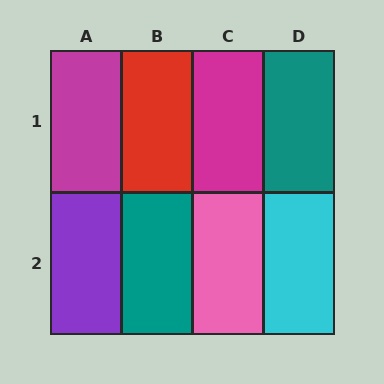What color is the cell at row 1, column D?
Teal.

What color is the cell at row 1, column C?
Magenta.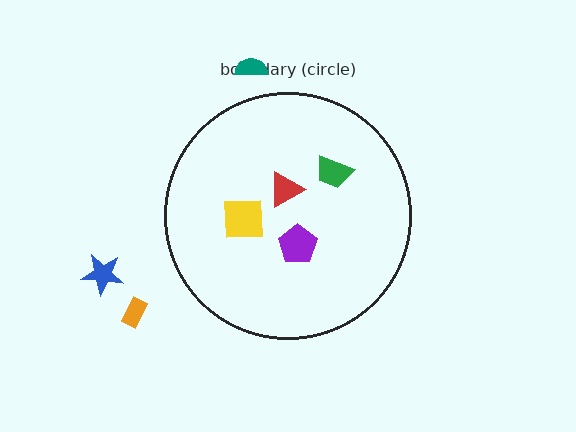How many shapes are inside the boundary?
4 inside, 3 outside.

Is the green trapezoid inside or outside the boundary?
Inside.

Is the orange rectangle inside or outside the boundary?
Outside.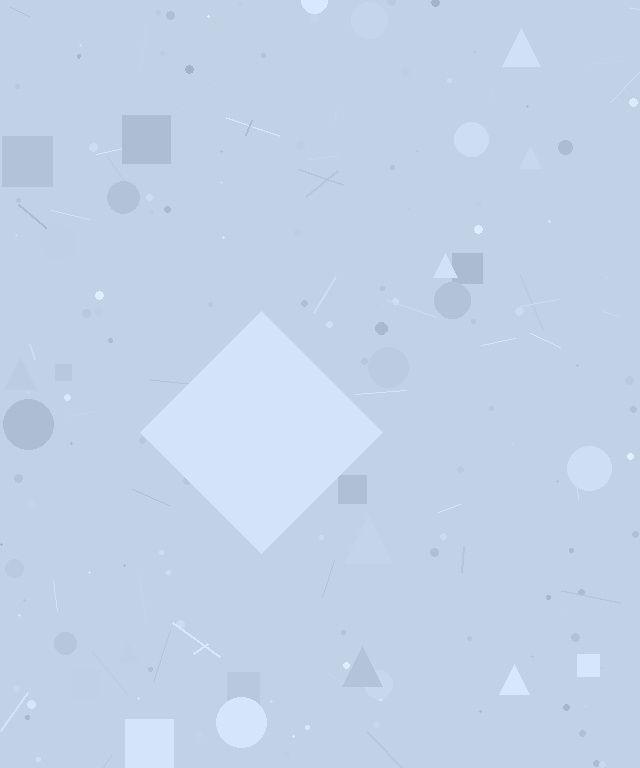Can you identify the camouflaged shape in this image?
The camouflaged shape is a diamond.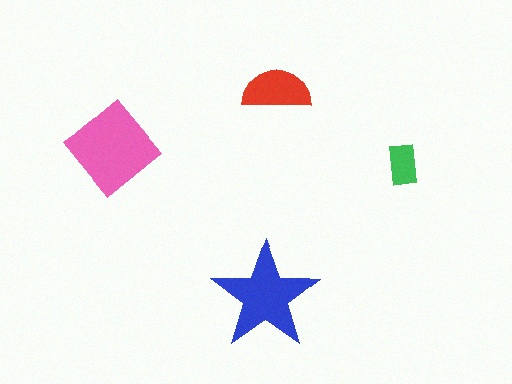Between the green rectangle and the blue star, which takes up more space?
The blue star.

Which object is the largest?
The pink diamond.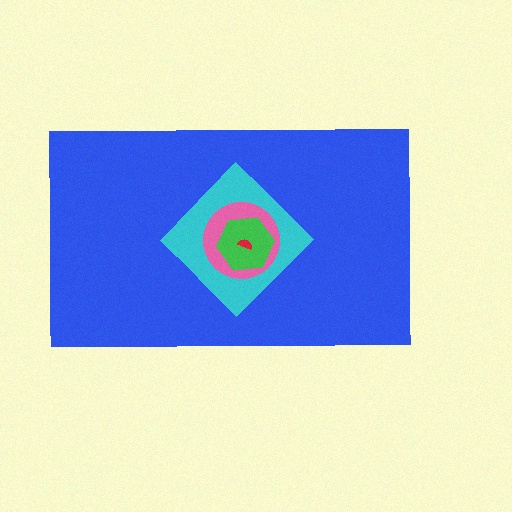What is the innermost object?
The red semicircle.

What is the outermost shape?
The blue rectangle.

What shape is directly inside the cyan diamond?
The pink circle.